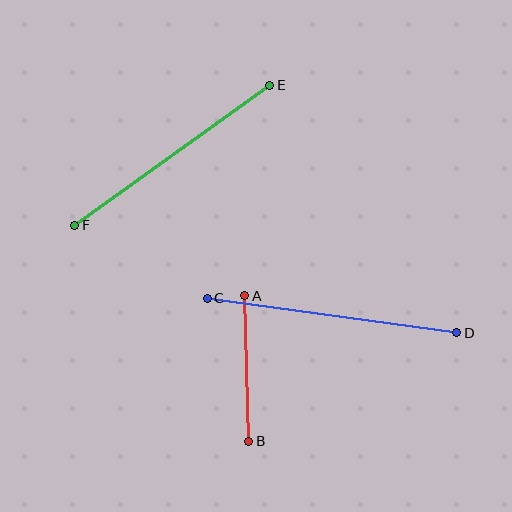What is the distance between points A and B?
The distance is approximately 146 pixels.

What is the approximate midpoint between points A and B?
The midpoint is at approximately (247, 369) pixels.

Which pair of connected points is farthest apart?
Points C and D are farthest apart.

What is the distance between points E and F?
The distance is approximately 241 pixels.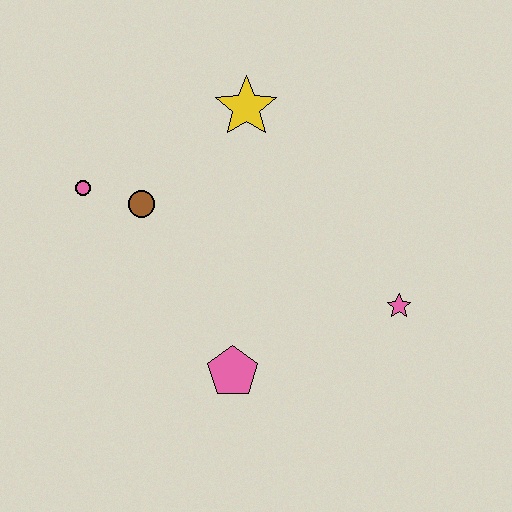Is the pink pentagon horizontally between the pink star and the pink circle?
Yes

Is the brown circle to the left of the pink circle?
No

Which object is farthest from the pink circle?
The pink star is farthest from the pink circle.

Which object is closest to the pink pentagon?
The pink star is closest to the pink pentagon.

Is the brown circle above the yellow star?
No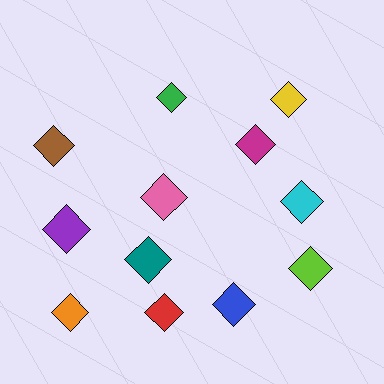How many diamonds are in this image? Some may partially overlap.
There are 12 diamonds.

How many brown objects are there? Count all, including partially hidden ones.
There is 1 brown object.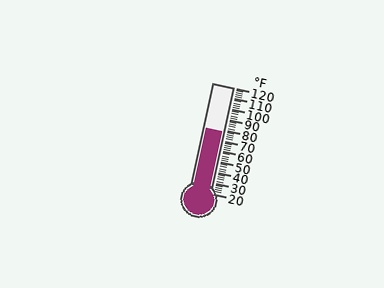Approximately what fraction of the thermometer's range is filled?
The thermometer is filled to approximately 60% of its range.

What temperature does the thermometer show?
The thermometer shows approximately 78°F.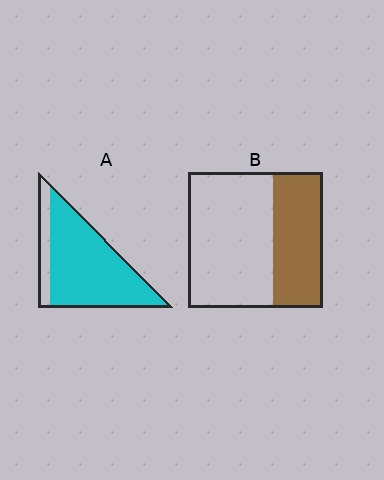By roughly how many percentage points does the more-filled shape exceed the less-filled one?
By roughly 45 percentage points (A over B).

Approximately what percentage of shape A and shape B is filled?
A is approximately 85% and B is approximately 35%.